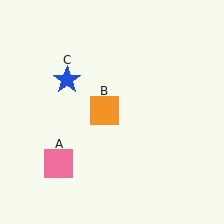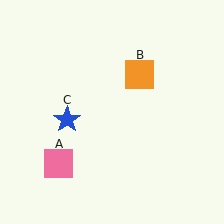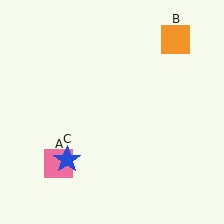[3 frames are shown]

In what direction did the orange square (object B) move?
The orange square (object B) moved up and to the right.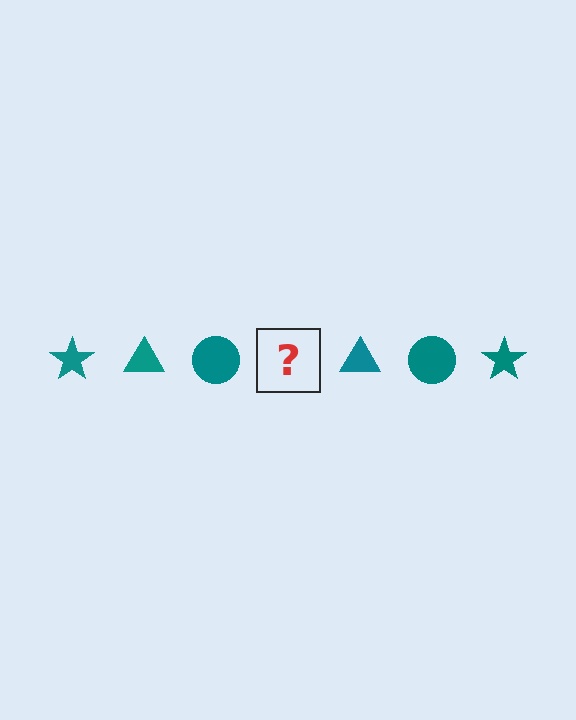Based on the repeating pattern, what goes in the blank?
The blank should be a teal star.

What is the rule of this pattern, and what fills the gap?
The rule is that the pattern cycles through star, triangle, circle shapes in teal. The gap should be filled with a teal star.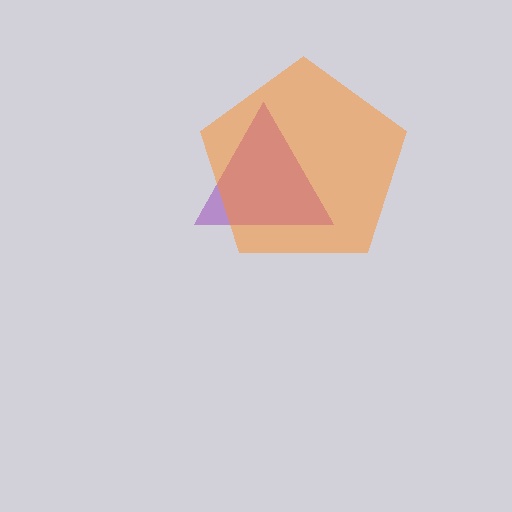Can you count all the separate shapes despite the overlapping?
Yes, there are 2 separate shapes.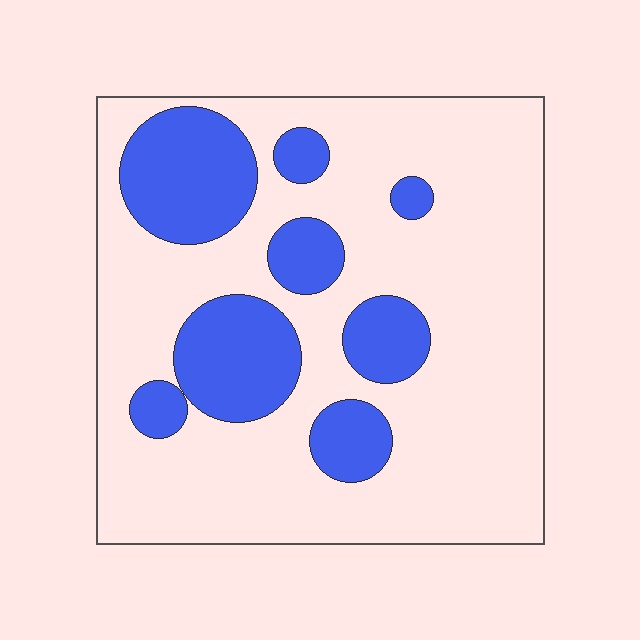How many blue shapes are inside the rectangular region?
8.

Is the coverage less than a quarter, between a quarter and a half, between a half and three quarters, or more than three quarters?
Between a quarter and a half.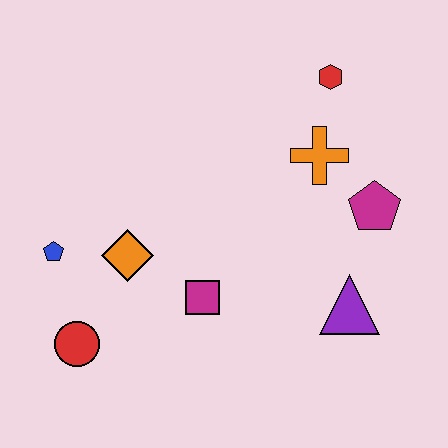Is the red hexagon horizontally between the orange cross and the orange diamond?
No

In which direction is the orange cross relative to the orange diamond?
The orange cross is to the right of the orange diamond.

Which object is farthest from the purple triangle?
The blue pentagon is farthest from the purple triangle.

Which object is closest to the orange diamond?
The blue pentagon is closest to the orange diamond.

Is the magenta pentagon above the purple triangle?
Yes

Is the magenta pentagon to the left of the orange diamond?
No